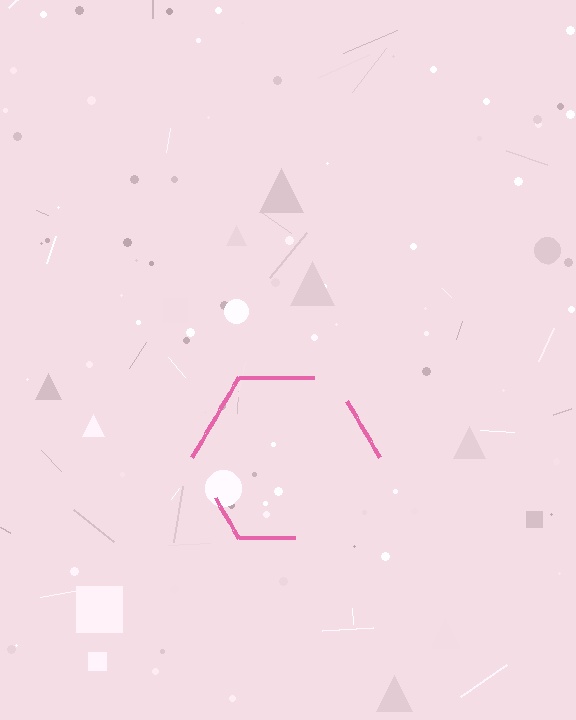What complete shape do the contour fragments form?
The contour fragments form a hexagon.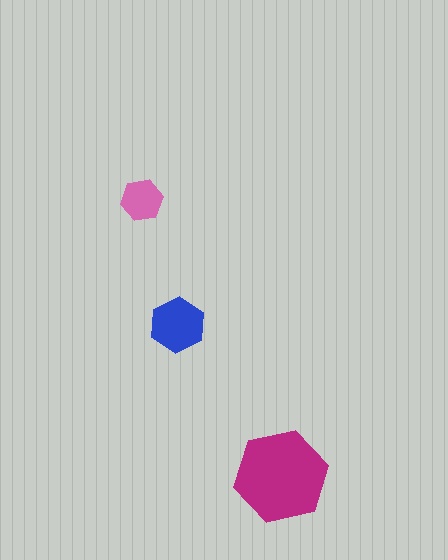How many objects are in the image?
There are 3 objects in the image.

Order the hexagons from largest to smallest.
the magenta one, the blue one, the pink one.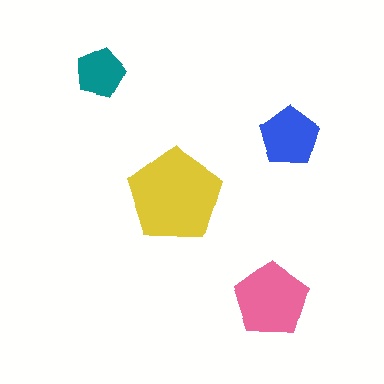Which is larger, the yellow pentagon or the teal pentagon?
The yellow one.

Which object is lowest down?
The pink pentagon is bottommost.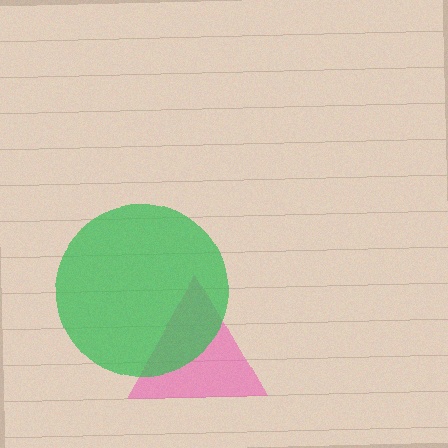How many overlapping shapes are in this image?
There are 2 overlapping shapes in the image.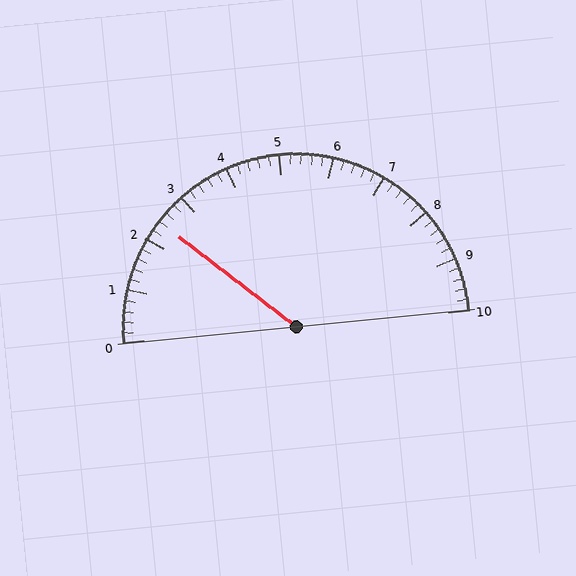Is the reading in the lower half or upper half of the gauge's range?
The reading is in the lower half of the range (0 to 10).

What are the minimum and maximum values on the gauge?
The gauge ranges from 0 to 10.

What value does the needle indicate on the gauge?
The needle indicates approximately 2.4.